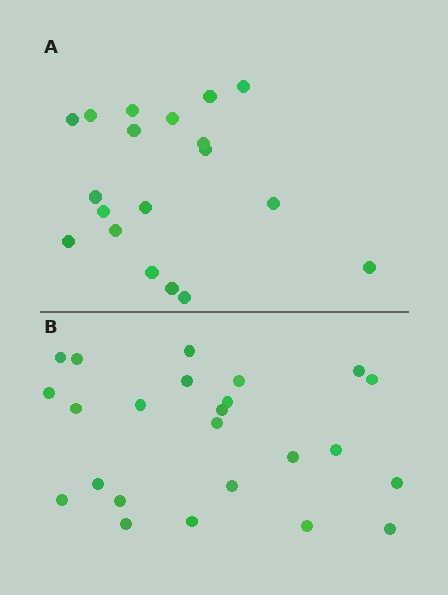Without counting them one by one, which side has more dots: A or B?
Region B (the bottom region) has more dots.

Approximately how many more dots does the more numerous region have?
Region B has about 5 more dots than region A.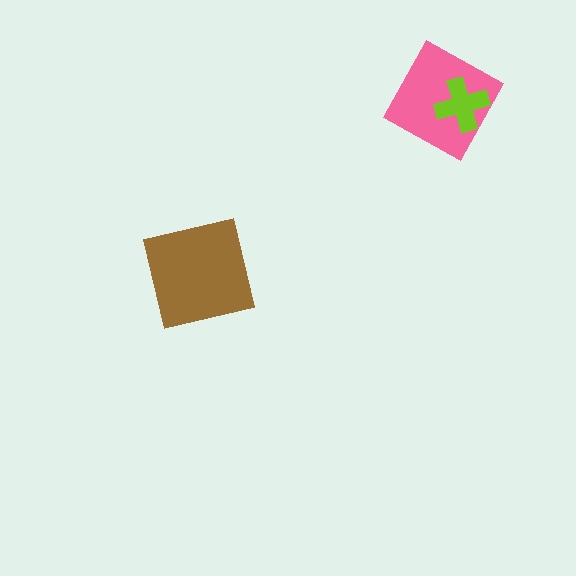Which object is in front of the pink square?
The lime cross is in front of the pink square.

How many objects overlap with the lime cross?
1 object overlaps with the lime cross.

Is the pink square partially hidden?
Yes, it is partially covered by another shape.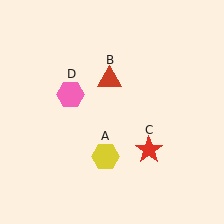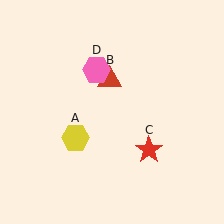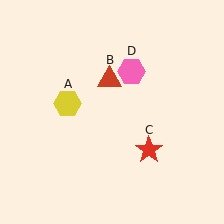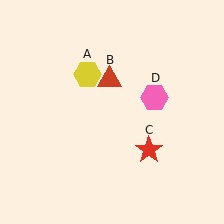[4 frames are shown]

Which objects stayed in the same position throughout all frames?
Red triangle (object B) and red star (object C) remained stationary.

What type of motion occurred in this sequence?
The yellow hexagon (object A), pink hexagon (object D) rotated clockwise around the center of the scene.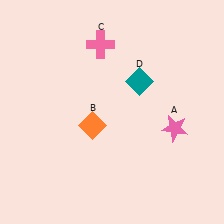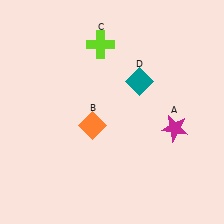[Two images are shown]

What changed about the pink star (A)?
In Image 1, A is pink. In Image 2, it changed to magenta.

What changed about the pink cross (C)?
In Image 1, C is pink. In Image 2, it changed to lime.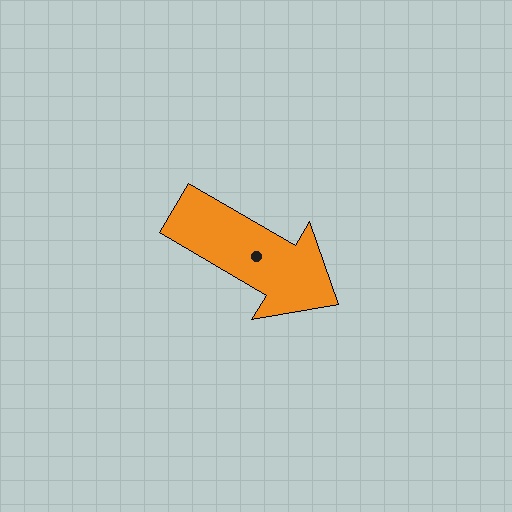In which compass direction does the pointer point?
Southeast.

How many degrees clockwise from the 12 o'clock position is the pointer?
Approximately 120 degrees.